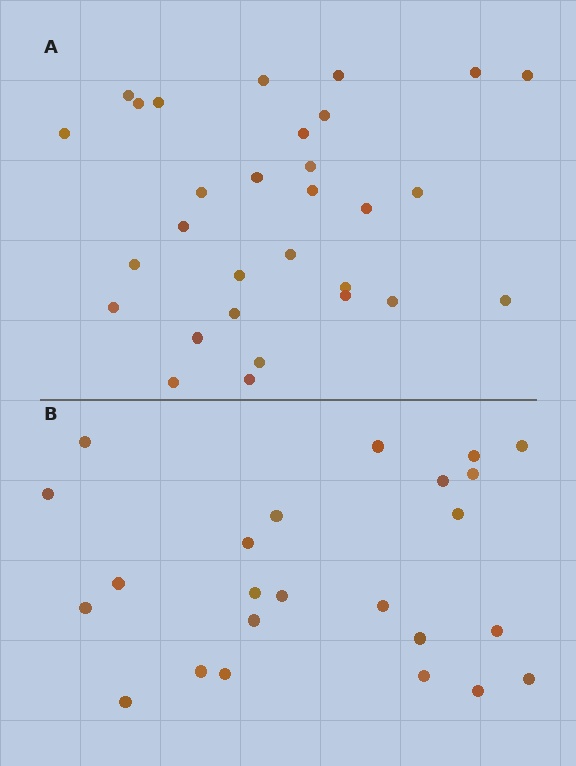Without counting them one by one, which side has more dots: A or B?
Region A (the top region) has more dots.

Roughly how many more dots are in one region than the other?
Region A has about 6 more dots than region B.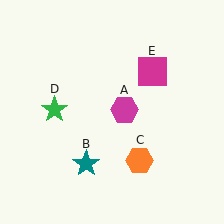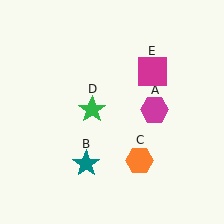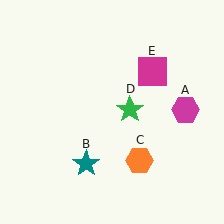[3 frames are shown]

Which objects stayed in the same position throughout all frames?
Teal star (object B) and orange hexagon (object C) and magenta square (object E) remained stationary.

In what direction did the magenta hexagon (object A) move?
The magenta hexagon (object A) moved right.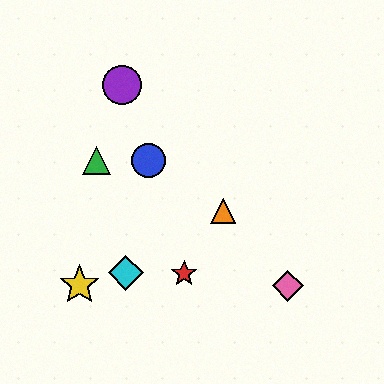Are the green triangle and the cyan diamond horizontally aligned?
No, the green triangle is at y≈160 and the cyan diamond is at y≈273.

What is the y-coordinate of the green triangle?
The green triangle is at y≈160.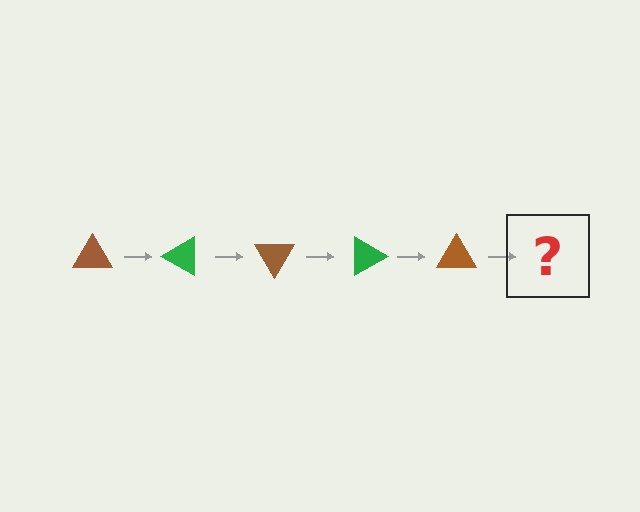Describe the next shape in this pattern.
It should be a green triangle, rotated 150 degrees from the start.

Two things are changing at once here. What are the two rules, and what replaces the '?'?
The two rules are that it rotates 30 degrees each step and the color cycles through brown and green. The '?' should be a green triangle, rotated 150 degrees from the start.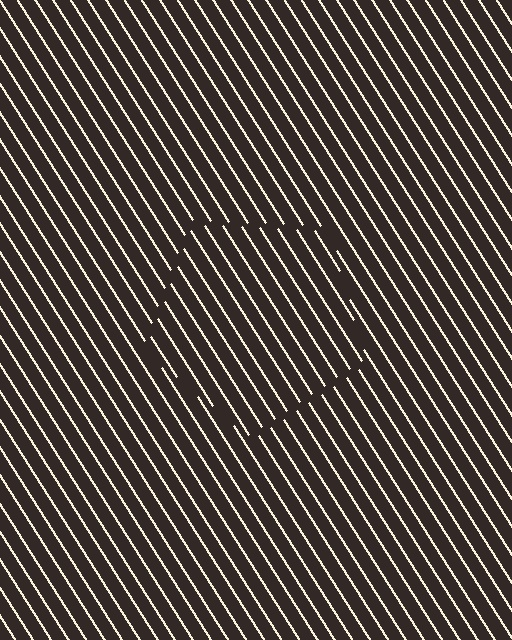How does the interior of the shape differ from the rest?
The interior of the shape contains the same grating, shifted by half a period — the contour is defined by the phase discontinuity where line-ends from the inner and outer gratings abut.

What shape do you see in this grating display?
An illusory pentagon. The interior of the shape contains the same grating, shifted by half a period — the contour is defined by the phase discontinuity where line-ends from the inner and outer gratings abut.